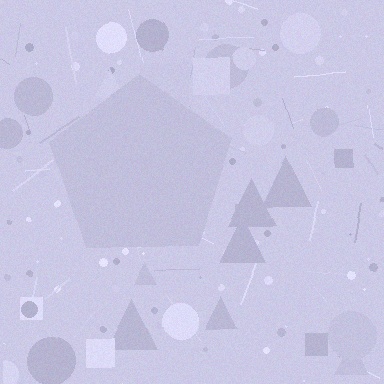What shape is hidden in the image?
A pentagon is hidden in the image.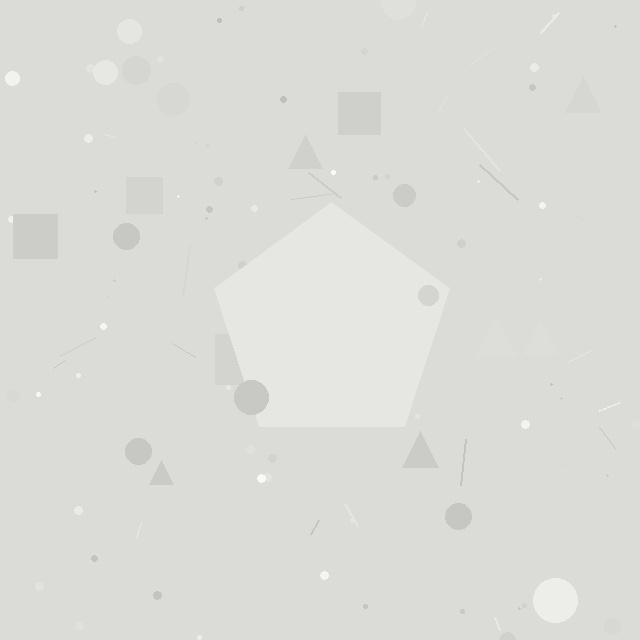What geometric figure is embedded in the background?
A pentagon is embedded in the background.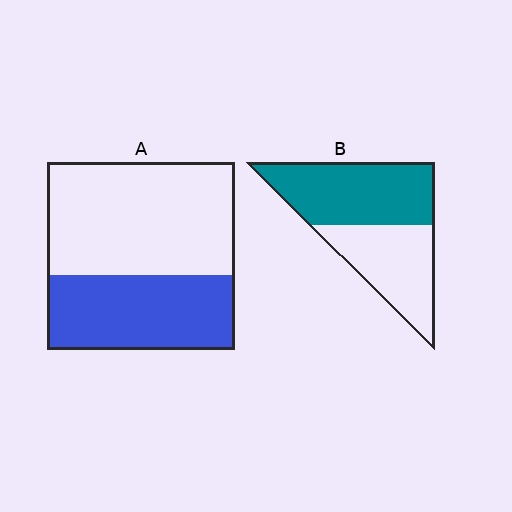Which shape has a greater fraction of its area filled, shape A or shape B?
Shape B.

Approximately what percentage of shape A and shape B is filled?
A is approximately 40% and B is approximately 55%.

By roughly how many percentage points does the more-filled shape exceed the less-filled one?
By roughly 15 percentage points (B over A).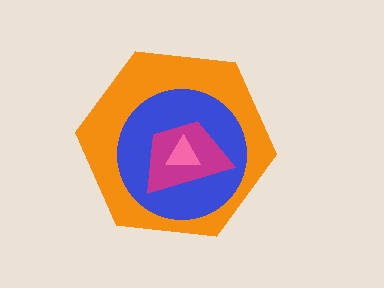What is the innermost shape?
The pink triangle.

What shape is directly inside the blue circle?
The magenta trapezoid.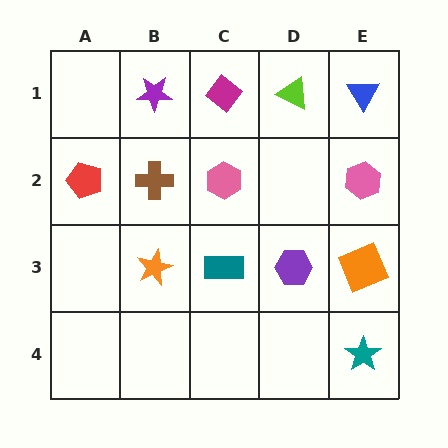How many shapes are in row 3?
4 shapes.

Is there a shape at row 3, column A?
No, that cell is empty.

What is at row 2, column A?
A red pentagon.